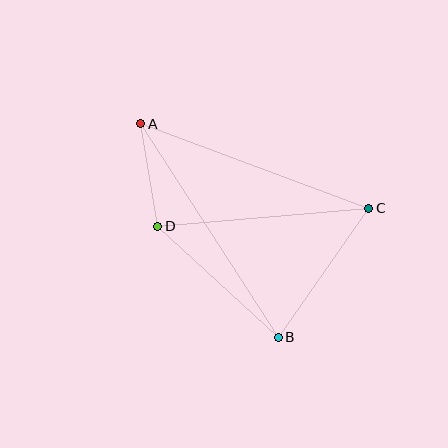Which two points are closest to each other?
Points A and D are closest to each other.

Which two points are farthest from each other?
Points A and B are farthest from each other.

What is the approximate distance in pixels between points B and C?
The distance between B and C is approximately 158 pixels.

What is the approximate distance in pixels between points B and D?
The distance between B and D is approximately 164 pixels.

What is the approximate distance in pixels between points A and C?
The distance between A and C is approximately 244 pixels.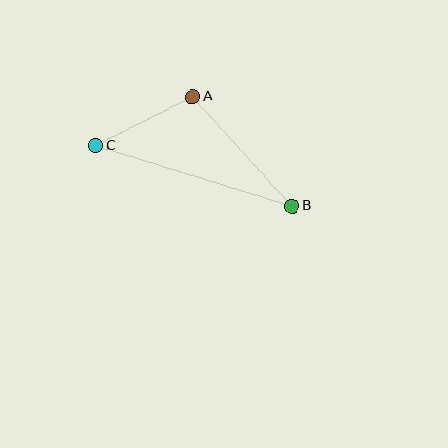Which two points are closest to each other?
Points A and C are closest to each other.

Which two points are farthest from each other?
Points B and C are farthest from each other.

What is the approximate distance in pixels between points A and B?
The distance between A and B is approximately 148 pixels.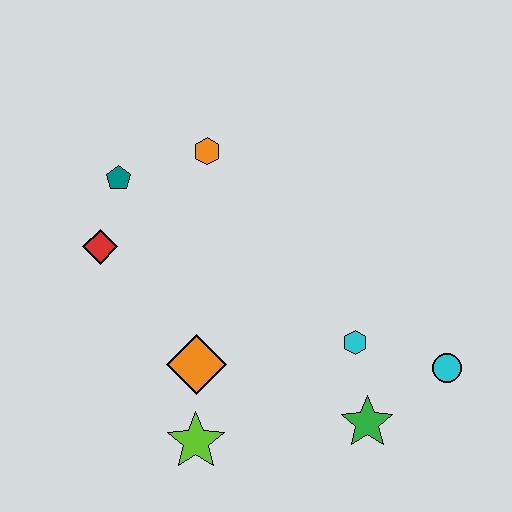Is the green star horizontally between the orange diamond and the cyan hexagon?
No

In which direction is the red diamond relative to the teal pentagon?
The red diamond is below the teal pentagon.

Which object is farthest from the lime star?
The orange hexagon is farthest from the lime star.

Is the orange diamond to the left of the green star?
Yes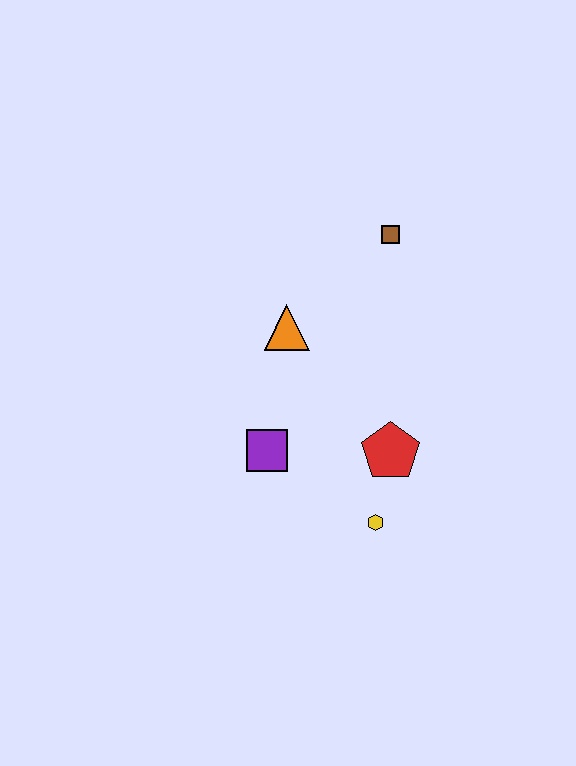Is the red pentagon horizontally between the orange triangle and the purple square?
No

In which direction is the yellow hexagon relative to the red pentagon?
The yellow hexagon is below the red pentagon.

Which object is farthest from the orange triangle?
The yellow hexagon is farthest from the orange triangle.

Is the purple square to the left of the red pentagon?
Yes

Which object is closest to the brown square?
The orange triangle is closest to the brown square.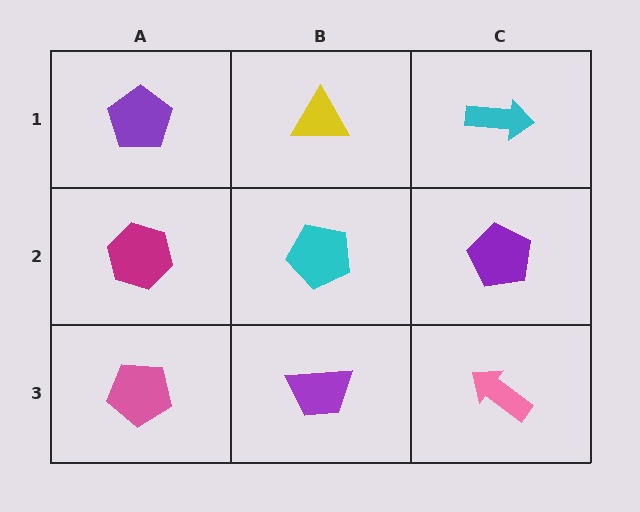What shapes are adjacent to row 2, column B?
A yellow triangle (row 1, column B), a purple trapezoid (row 3, column B), a magenta hexagon (row 2, column A), a purple pentagon (row 2, column C).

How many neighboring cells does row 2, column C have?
3.